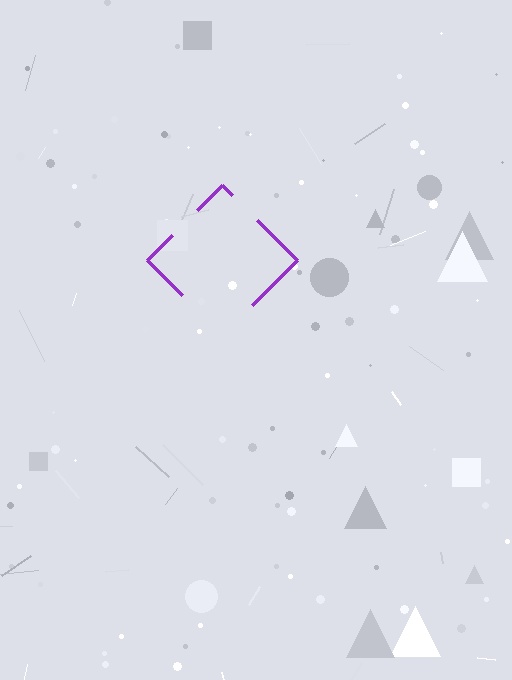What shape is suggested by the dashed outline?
The dashed outline suggests a diamond.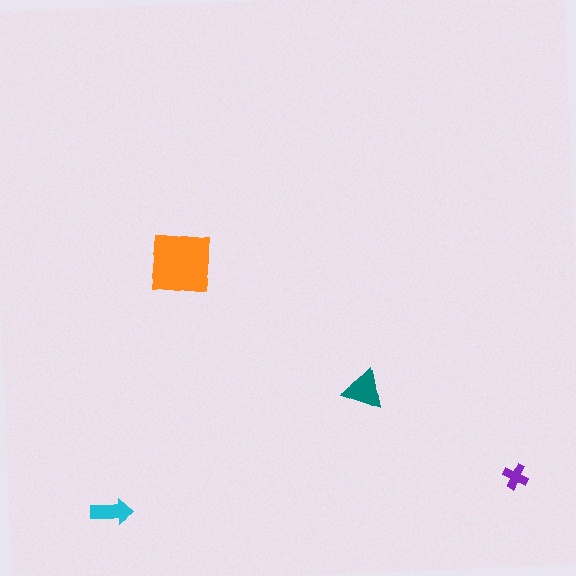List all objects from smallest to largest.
The purple cross, the cyan arrow, the teal triangle, the orange square.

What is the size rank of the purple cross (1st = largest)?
4th.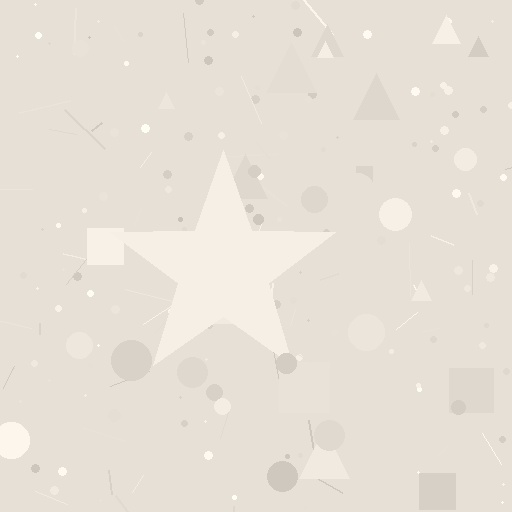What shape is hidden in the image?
A star is hidden in the image.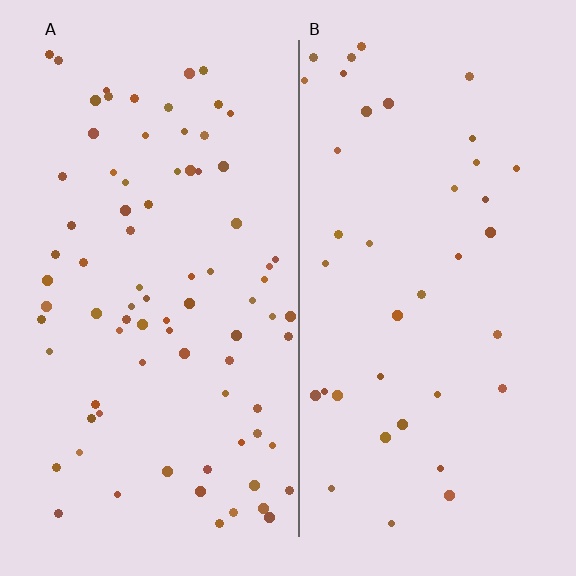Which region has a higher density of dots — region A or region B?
A (the left).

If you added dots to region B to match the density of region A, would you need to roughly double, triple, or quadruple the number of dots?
Approximately double.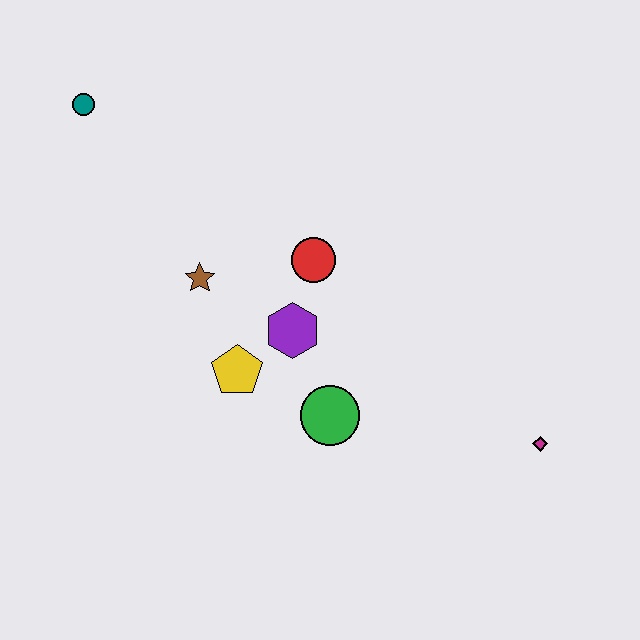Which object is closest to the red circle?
The purple hexagon is closest to the red circle.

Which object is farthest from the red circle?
The magenta diamond is farthest from the red circle.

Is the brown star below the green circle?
No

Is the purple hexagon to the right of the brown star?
Yes